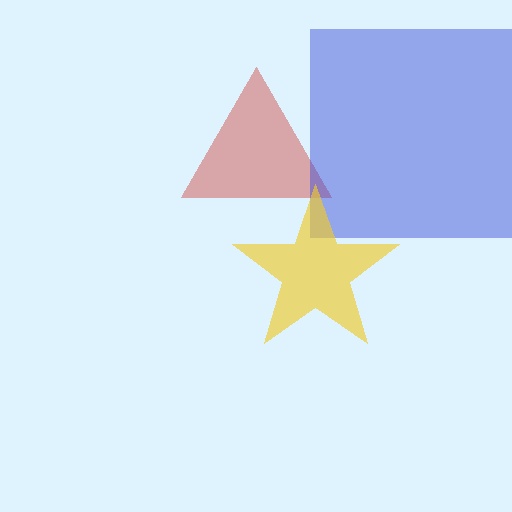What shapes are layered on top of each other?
The layered shapes are: a red triangle, a blue square, a yellow star.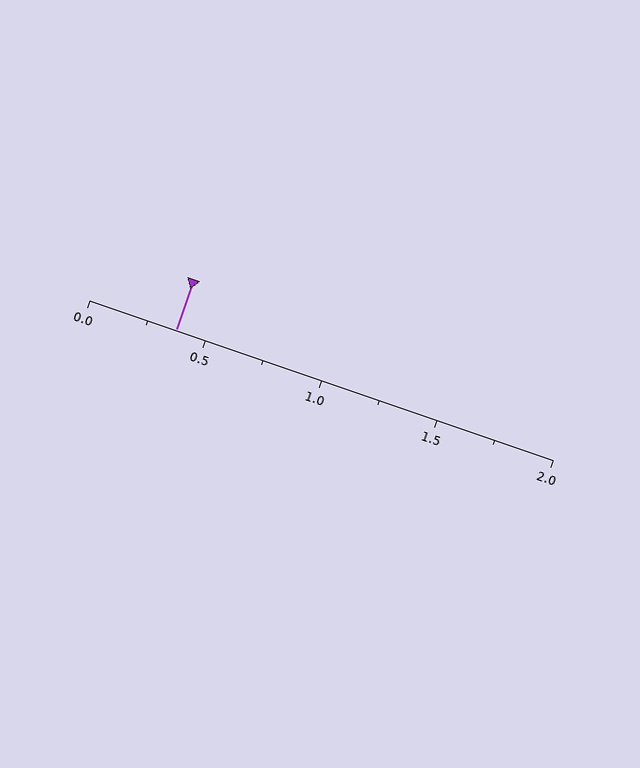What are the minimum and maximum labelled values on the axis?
The axis runs from 0.0 to 2.0.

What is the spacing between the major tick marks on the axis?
The major ticks are spaced 0.5 apart.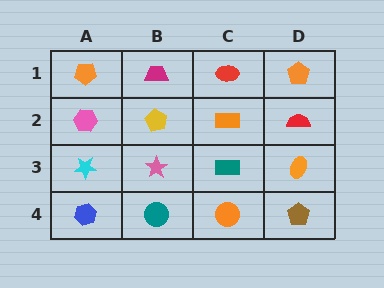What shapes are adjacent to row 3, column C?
An orange rectangle (row 2, column C), an orange circle (row 4, column C), a pink star (row 3, column B), an orange ellipse (row 3, column D).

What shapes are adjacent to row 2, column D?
An orange pentagon (row 1, column D), an orange ellipse (row 3, column D), an orange rectangle (row 2, column C).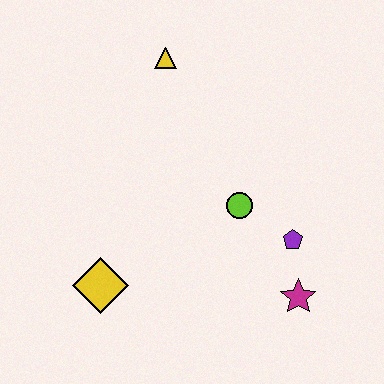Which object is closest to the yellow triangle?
The lime circle is closest to the yellow triangle.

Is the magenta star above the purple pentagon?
No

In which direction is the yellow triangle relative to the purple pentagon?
The yellow triangle is above the purple pentagon.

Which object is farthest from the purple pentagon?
The yellow triangle is farthest from the purple pentagon.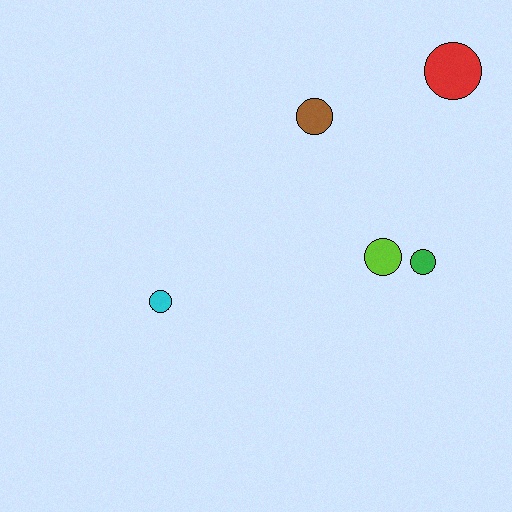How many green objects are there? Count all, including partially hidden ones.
There is 1 green object.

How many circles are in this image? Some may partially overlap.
There are 5 circles.